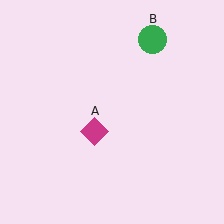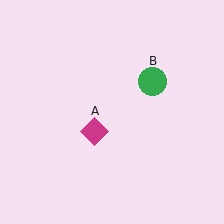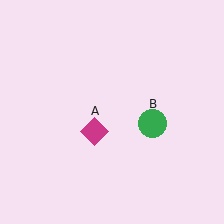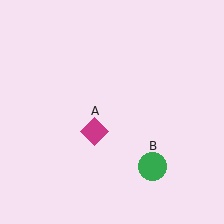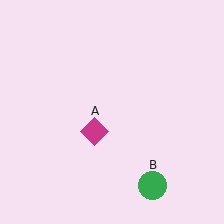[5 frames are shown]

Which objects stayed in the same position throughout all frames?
Magenta diamond (object A) remained stationary.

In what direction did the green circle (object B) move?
The green circle (object B) moved down.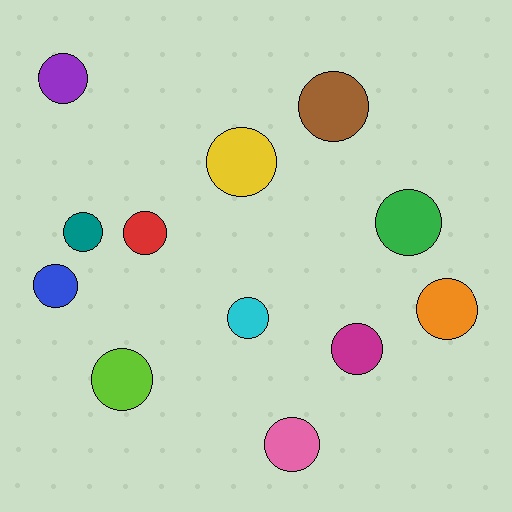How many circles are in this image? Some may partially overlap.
There are 12 circles.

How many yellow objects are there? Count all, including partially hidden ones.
There is 1 yellow object.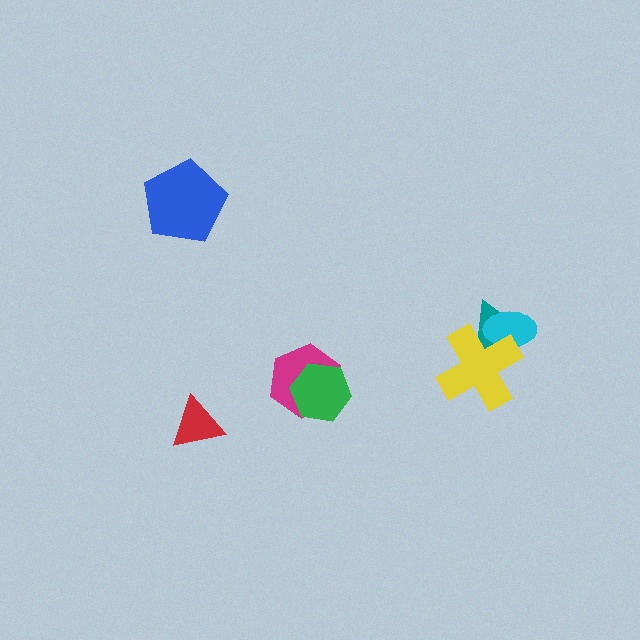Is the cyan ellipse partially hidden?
Yes, it is partially covered by another shape.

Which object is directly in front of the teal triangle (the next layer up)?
The cyan ellipse is directly in front of the teal triangle.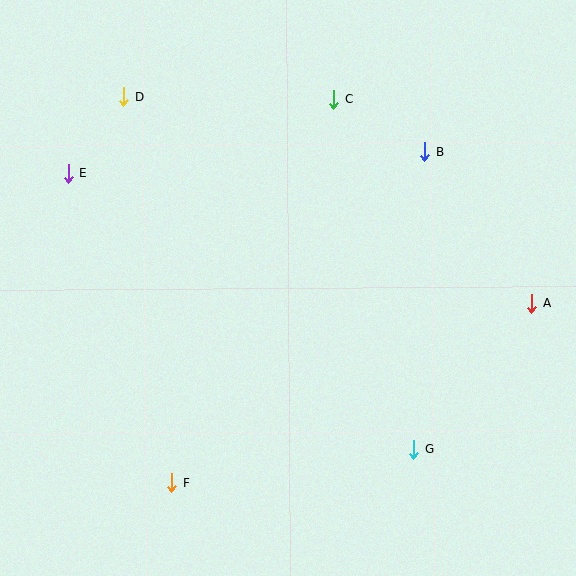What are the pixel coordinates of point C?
Point C is at (334, 99).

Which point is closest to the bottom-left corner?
Point F is closest to the bottom-left corner.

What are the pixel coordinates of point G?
Point G is at (414, 450).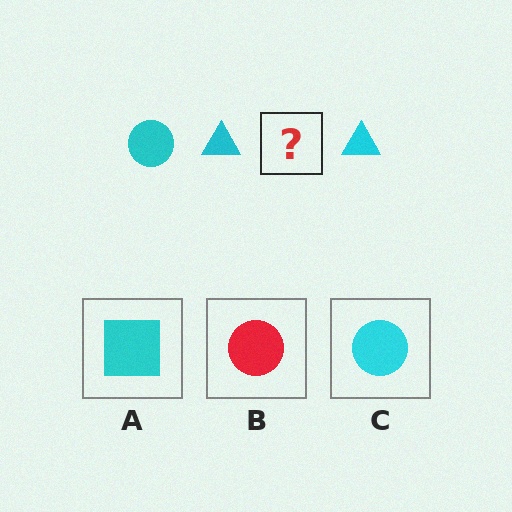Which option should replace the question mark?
Option C.